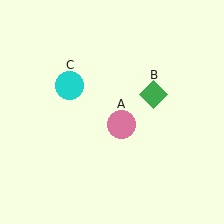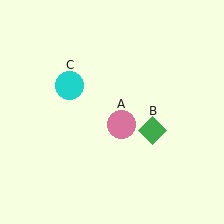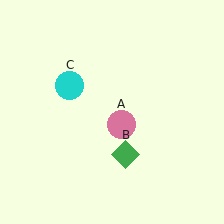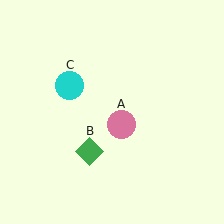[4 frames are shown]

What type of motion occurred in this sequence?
The green diamond (object B) rotated clockwise around the center of the scene.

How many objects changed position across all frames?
1 object changed position: green diamond (object B).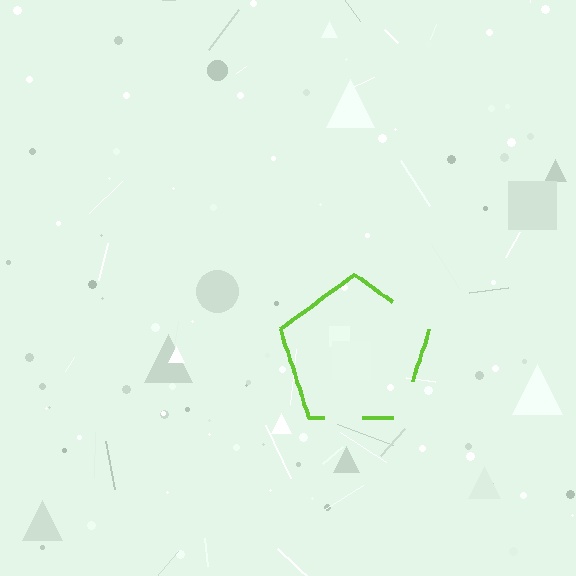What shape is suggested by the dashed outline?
The dashed outline suggests a pentagon.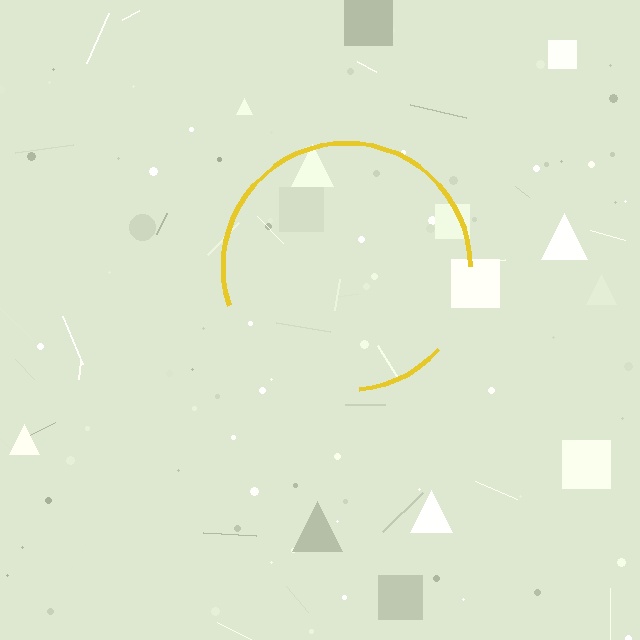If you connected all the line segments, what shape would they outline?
They would outline a circle.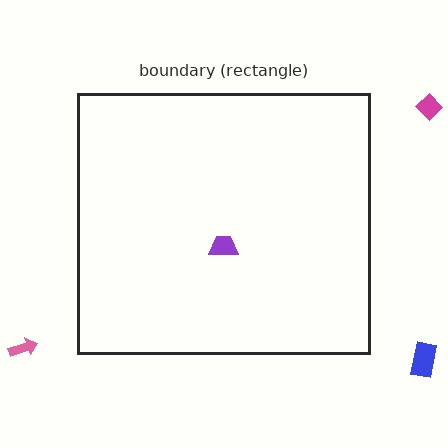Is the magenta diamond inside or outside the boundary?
Outside.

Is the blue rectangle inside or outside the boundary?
Outside.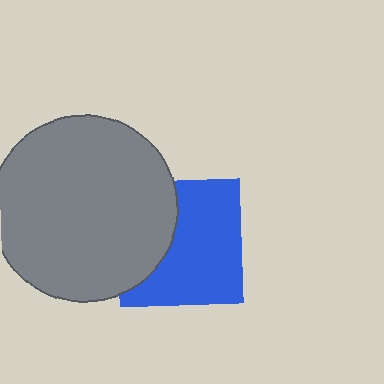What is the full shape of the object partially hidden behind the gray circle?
The partially hidden object is a blue square.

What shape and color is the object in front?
The object in front is a gray circle.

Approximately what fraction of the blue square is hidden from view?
Roughly 36% of the blue square is hidden behind the gray circle.